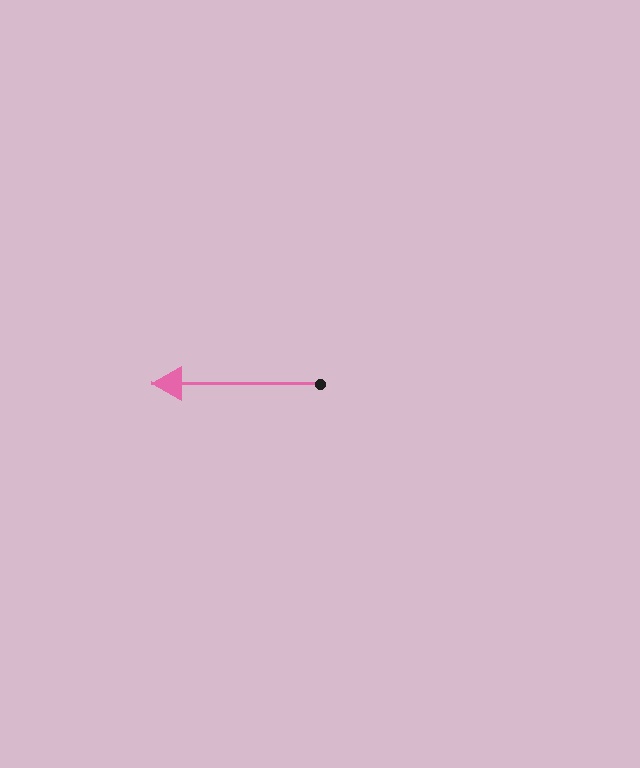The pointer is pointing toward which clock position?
Roughly 9 o'clock.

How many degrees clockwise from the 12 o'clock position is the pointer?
Approximately 270 degrees.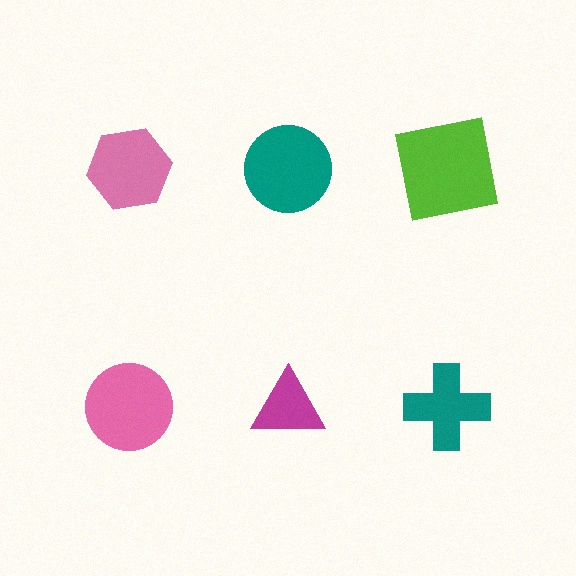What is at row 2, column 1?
A pink circle.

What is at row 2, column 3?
A teal cross.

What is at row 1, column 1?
A pink hexagon.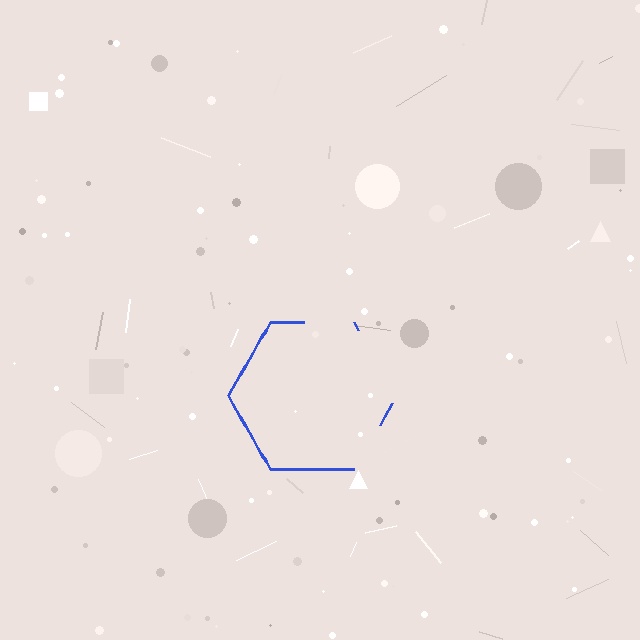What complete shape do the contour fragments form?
The contour fragments form a hexagon.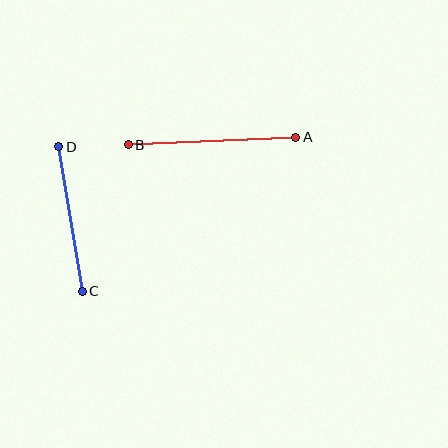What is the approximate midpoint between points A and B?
The midpoint is at approximately (212, 141) pixels.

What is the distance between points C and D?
The distance is approximately 146 pixels.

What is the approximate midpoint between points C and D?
The midpoint is at approximately (71, 219) pixels.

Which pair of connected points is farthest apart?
Points A and B are farthest apart.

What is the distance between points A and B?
The distance is approximately 168 pixels.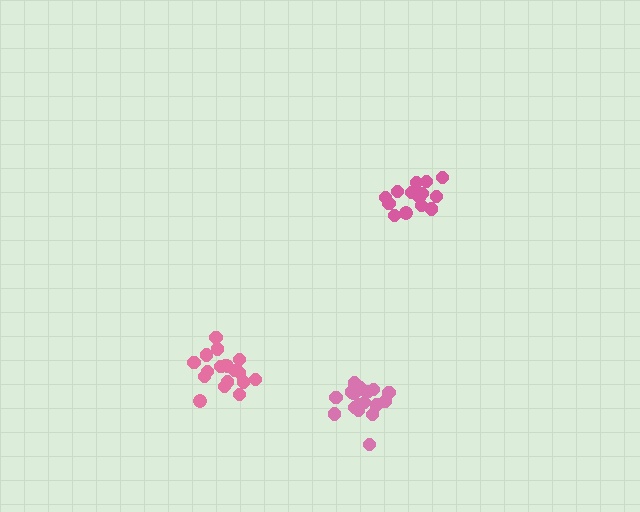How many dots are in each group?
Group 1: 15 dots, Group 2: 18 dots, Group 3: 17 dots (50 total).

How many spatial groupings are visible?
There are 3 spatial groupings.